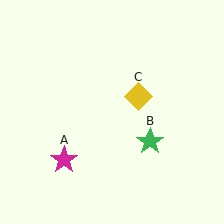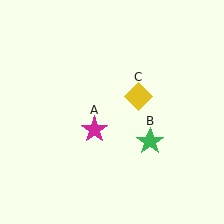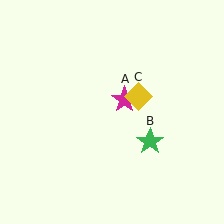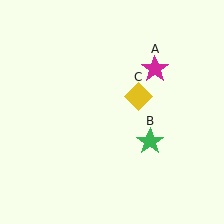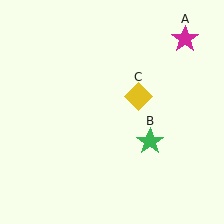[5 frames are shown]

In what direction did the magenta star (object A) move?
The magenta star (object A) moved up and to the right.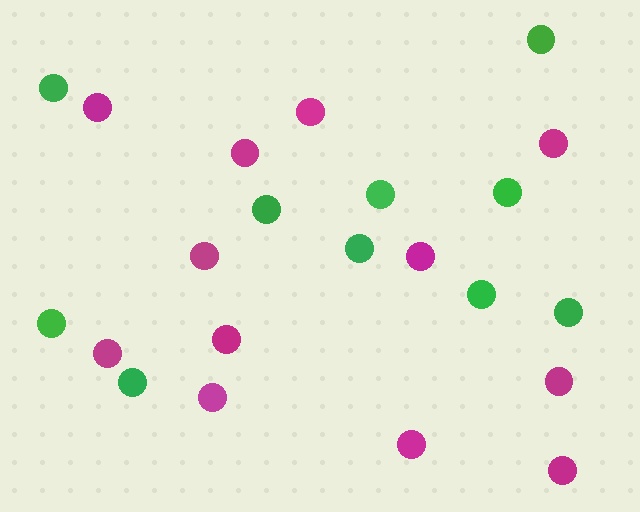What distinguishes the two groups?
There are 2 groups: one group of green circles (10) and one group of magenta circles (12).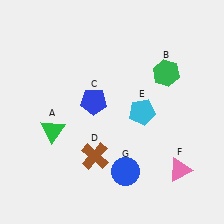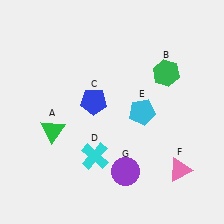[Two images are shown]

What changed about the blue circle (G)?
In Image 1, G is blue. In Image 2, it changed to purple.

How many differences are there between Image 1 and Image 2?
There are 2 differences between the two images.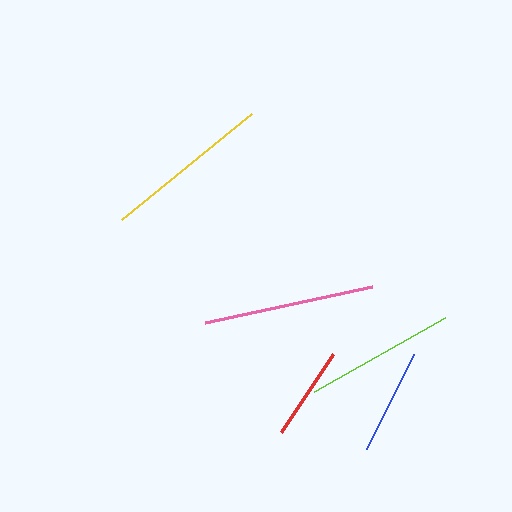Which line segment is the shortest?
The red line is the shortest at approximately 93 pixels.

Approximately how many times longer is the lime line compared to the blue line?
The lime line is approximately 1.4 times the length of the blue line.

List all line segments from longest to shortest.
From longest to shortest: pink, yellow, lime, blue, red.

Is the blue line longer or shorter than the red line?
The blue line is longer than the red line.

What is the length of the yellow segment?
The yellow segment is approximately 168 pixels long.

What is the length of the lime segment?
The lime segment is approximately 151 pixels long.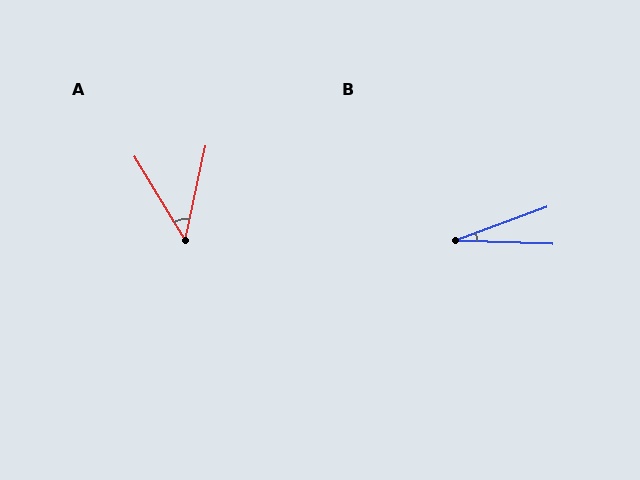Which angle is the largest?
A, at approximately 43 degrees.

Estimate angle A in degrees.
Approximately 43 degrees.